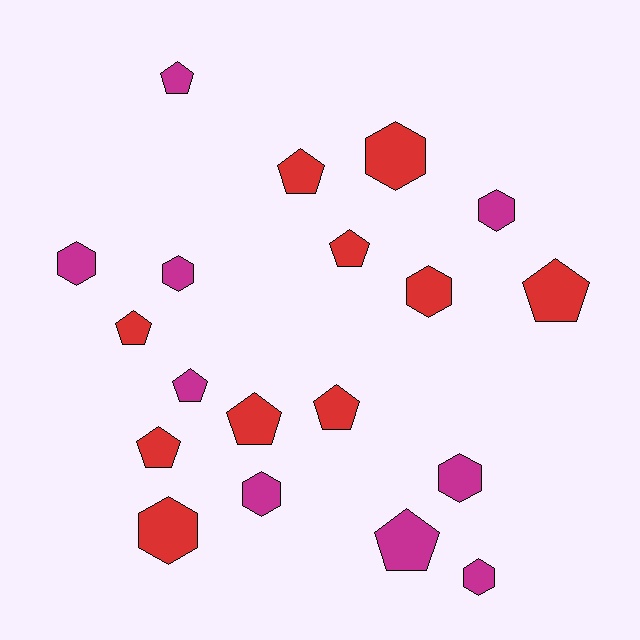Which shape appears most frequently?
Pentagon, with 10 objects.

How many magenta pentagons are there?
There are 3 magenta pentagons.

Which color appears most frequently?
Red, with 10 objects.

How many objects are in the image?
There are 19 objects.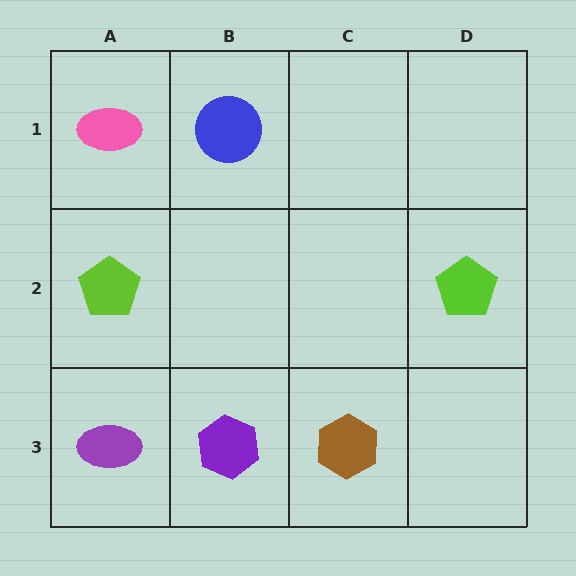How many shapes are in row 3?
3 shapes.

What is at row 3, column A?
A purple ellipse.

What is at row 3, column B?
A purple hexagon.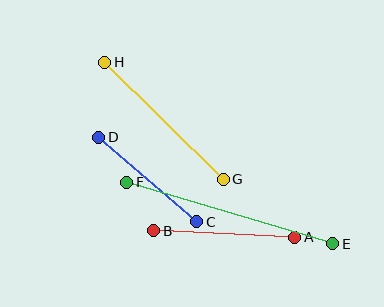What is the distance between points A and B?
The distance is approximately 141 pixels.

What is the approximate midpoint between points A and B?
The midpoint is at approximately (224, 234) pixels.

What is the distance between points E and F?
The distance is approximately 215 pixels.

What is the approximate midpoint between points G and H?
The midpoint is at approximately (164, 121) pixels.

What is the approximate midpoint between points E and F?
The midpoint is at approximately (230, 213) pixels.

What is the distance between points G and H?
The distance is approximately 166 pixels.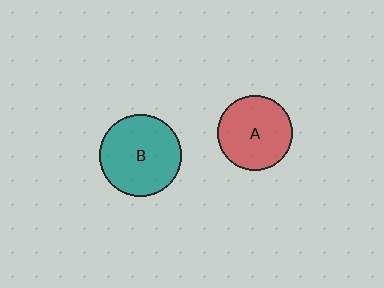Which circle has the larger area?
Circle B (teal).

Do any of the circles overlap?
No, none of the circles overlap.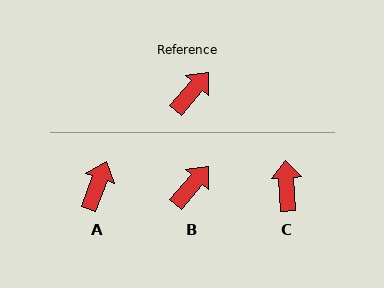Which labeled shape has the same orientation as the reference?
B.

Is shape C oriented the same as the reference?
No, it is off by about 45 degrees.